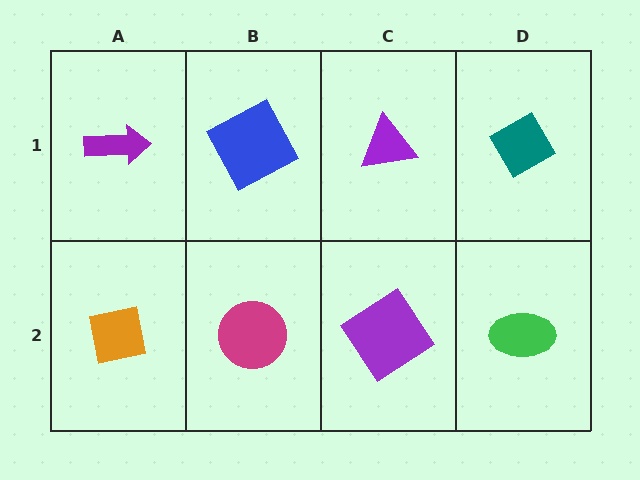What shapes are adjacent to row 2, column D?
A teal diamond (row 1, column D), a purple diamond (row 2, column C).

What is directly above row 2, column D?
A teal diamond.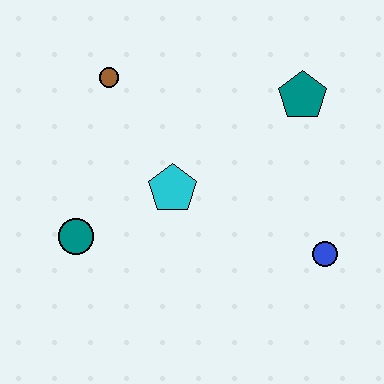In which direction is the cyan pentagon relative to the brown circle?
The cyan pentagon is below the brown circle.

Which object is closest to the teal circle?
The cyan pentagon is closest to the teal circle.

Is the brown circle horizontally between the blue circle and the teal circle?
Yes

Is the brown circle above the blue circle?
Yes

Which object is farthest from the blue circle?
The brown circle is farthest from the blue circle.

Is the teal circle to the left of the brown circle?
Yes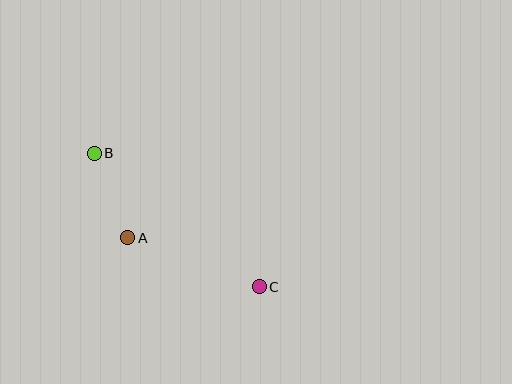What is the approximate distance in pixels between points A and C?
The distance between A and C is approximately 141 pixels.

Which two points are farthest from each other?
Points B and C are farthest from each other.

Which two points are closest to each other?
Points A and B are closest to each other.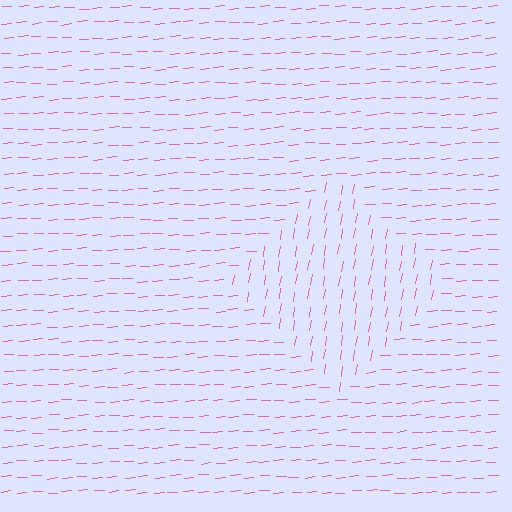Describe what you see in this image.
The image is filled with small pink line segments. A diamond region in the image has lines oriented differently from the surrounding lines, creating a visible texture boundary.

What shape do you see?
I see a diamond.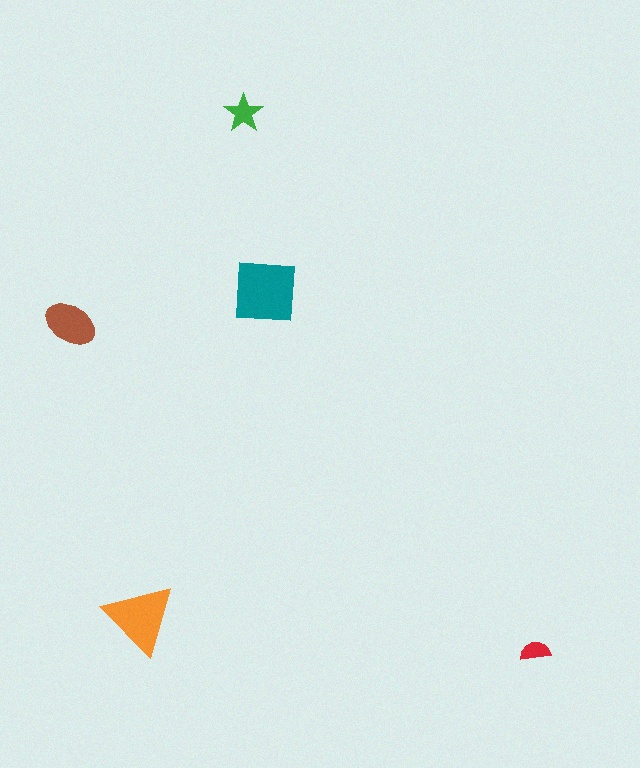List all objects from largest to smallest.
The teal square, the orange triangle, the brown ellipse, the green star, the red semicircle.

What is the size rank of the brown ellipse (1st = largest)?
3rd.